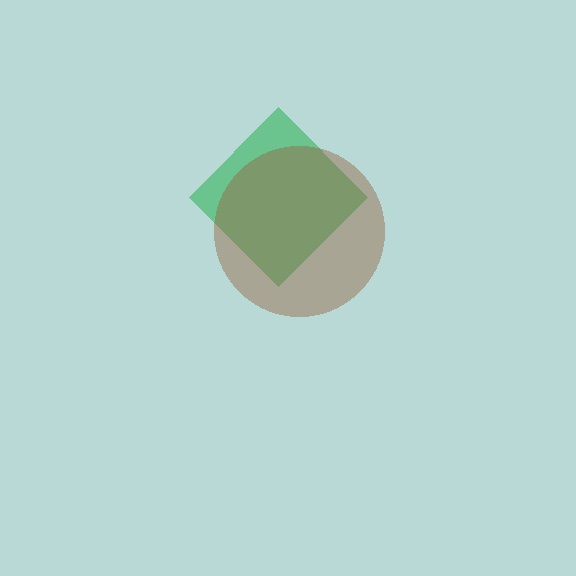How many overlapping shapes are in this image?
There are 2 overlapping shapes in the image.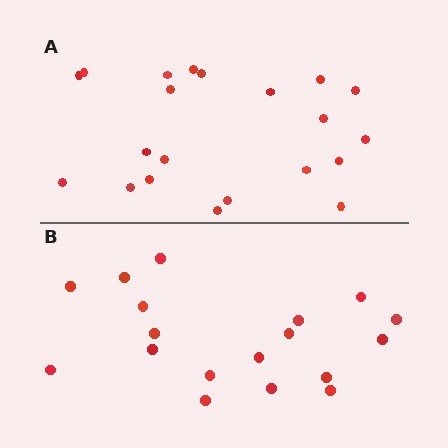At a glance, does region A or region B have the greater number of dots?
Region A (the top region) has more dots.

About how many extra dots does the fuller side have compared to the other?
Region A has just a few more — roughly 2 or 3 more dots than region B.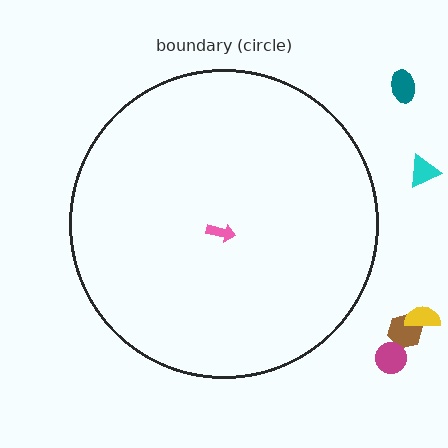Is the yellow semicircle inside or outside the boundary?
Outside.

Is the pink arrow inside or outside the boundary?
Inside.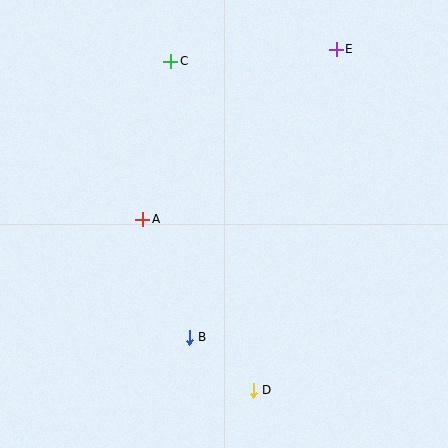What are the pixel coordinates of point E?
Point E is at (336, 49).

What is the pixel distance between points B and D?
The distance between B and D is 83 pixels.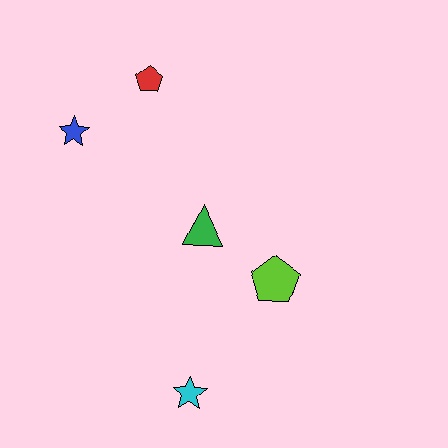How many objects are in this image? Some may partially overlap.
There are 5 objects.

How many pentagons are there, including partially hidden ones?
There are 2 pentagons.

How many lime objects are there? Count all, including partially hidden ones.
There is 1 lime object.